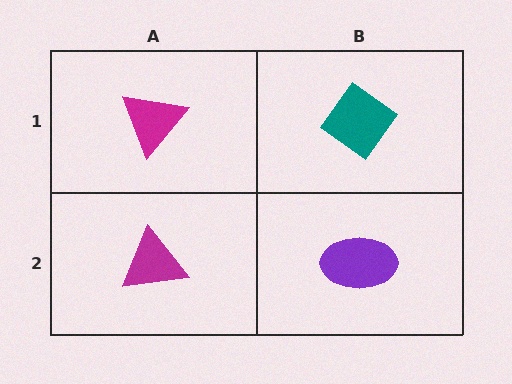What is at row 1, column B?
A teal diamond.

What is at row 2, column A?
A magenta triangle.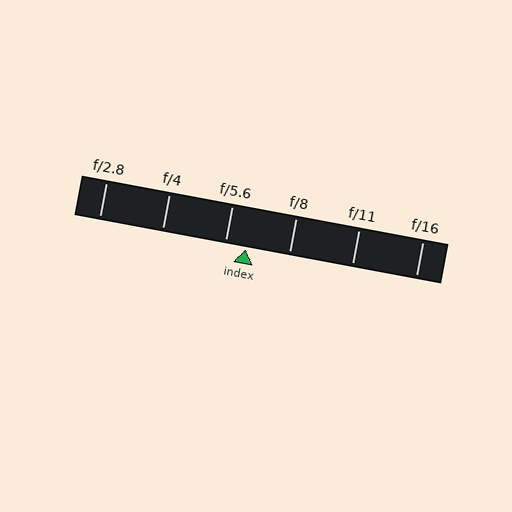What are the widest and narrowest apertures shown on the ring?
The widest aperture shown is f/2.8 and the narrowest is f/16.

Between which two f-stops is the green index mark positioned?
The index mark is between f/5.6 and f/8.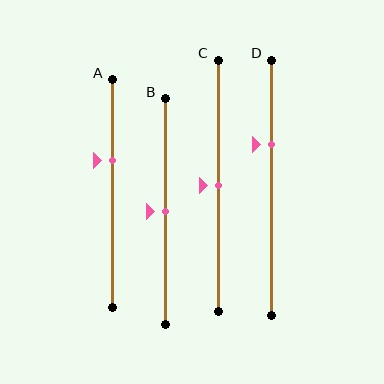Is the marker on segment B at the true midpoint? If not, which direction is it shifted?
Yes, the marker on segment B is at the true midpoint.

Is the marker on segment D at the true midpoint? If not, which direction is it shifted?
No, the marker on segment D is shifted upward by about 17% of the segment length.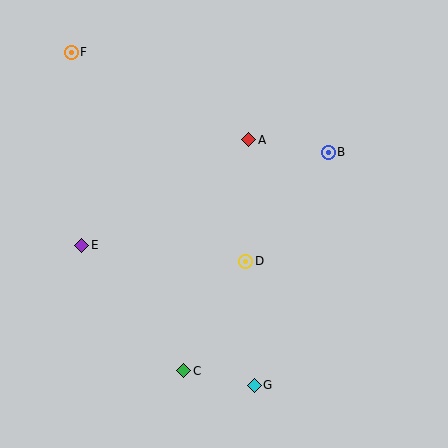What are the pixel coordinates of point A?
Point A is at (249, 140).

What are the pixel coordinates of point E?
Point E is at (82, 245).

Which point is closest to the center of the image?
Point D at (246, 261) is closest to the center.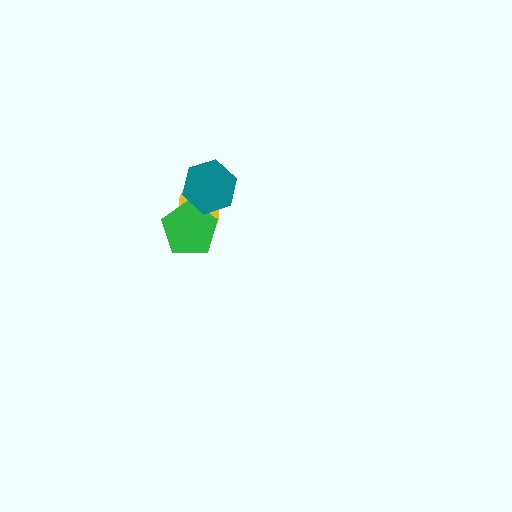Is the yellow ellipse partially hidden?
Yes, it is partially covered by another shape.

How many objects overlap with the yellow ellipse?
2 objects overlap with the yellow ellipse.